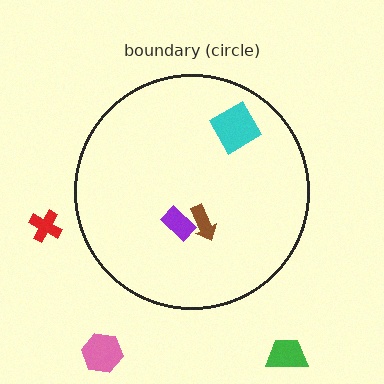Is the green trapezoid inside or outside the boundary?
Outside.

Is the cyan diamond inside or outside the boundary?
Inside.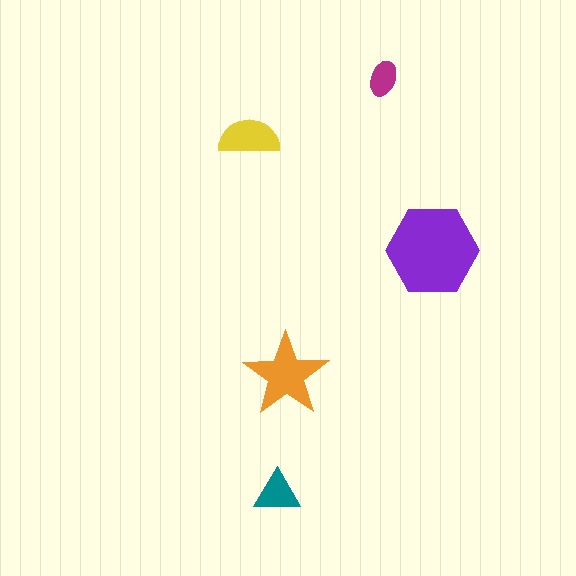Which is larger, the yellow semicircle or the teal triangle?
The yellow semicircle.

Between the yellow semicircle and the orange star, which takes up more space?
The orange star.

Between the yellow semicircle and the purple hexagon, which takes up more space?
The purple hexagon.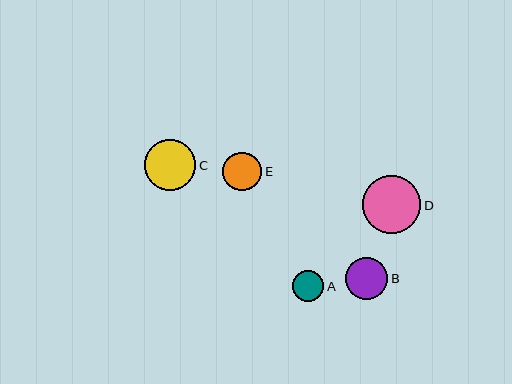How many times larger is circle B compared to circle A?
Circle B is approximately 1.4 times the size of circle A.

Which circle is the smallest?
Circle A is the smallest with a size of approximately 31 pixels.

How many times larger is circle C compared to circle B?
Circle C is approximately 1.2 times the size of circle B.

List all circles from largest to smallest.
From largest to smallest: D, C, B, E, A.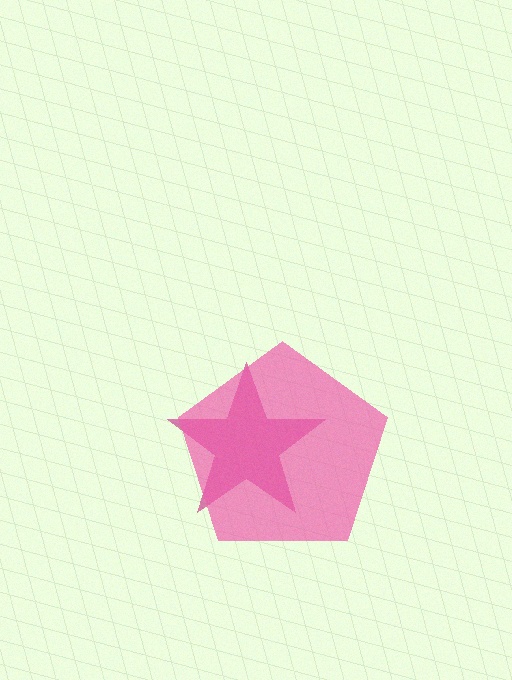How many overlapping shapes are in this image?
There are 2 overlapping shapes in the image.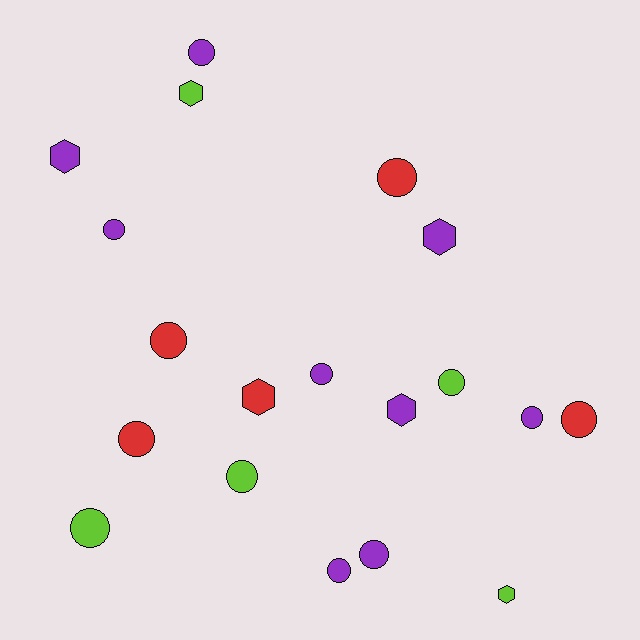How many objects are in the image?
There are 19 objects.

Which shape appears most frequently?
Circle, with 13 objects.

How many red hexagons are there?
There is 1 red hexagon.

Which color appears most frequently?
Purple, with 9 objects.